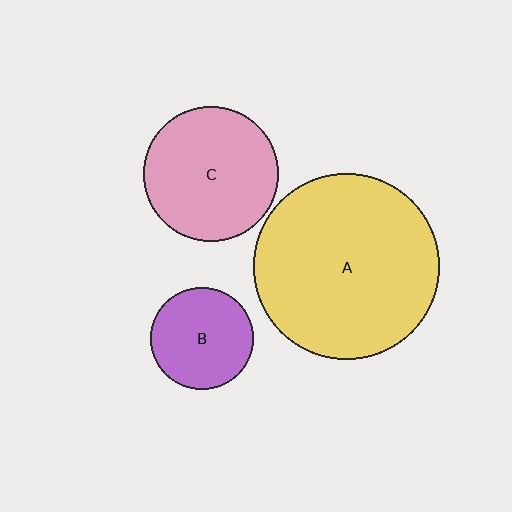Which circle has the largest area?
Circle A (yellow).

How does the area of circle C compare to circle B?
Approximately 1.7 times.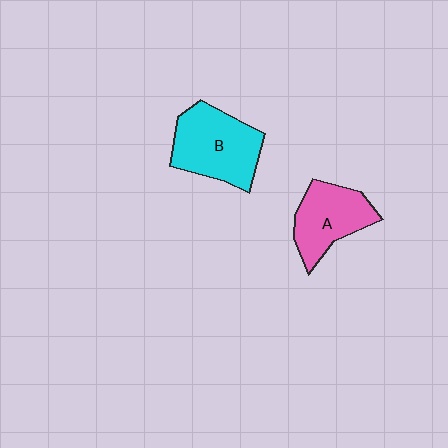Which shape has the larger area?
Shape B (cyan).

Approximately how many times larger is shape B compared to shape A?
Approximately 1.2 times.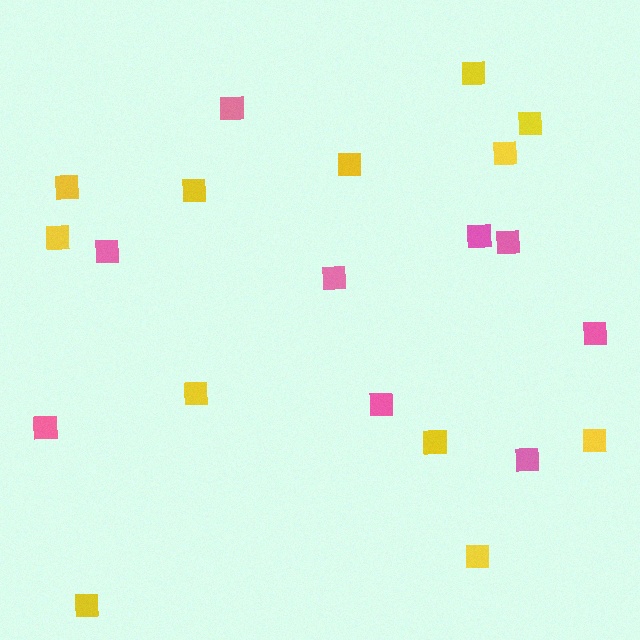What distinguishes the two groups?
There are 2 groups: one group of pink squares (9) and one group of yellow squares (12).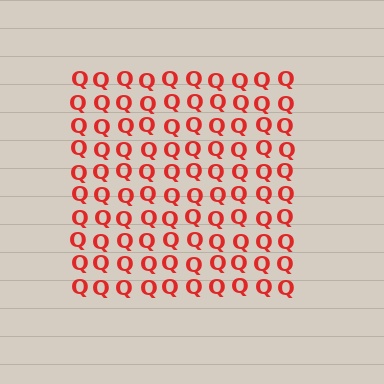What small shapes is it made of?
It is made of small letter Q's.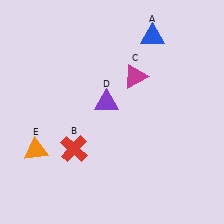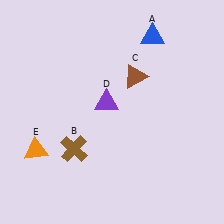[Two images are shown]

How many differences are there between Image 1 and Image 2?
There are 2 differences between the two images.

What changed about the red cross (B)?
In Image 1, B is red. In Image 2, it changed to brown.